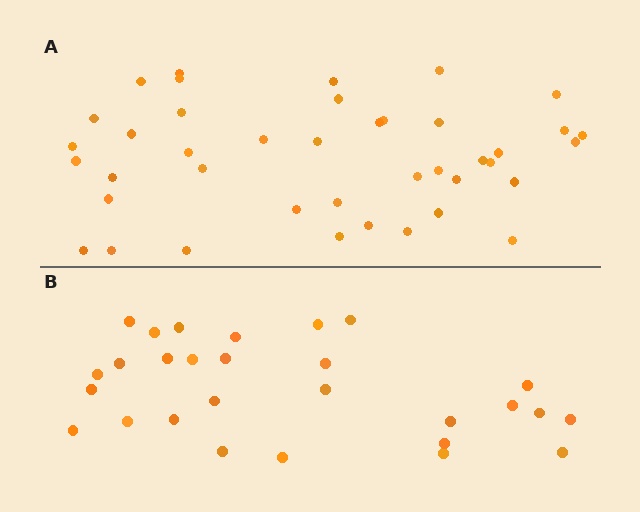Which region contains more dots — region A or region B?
Region A (the top region) has more dots.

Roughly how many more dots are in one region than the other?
Region A has approximately 15 more dots than region B.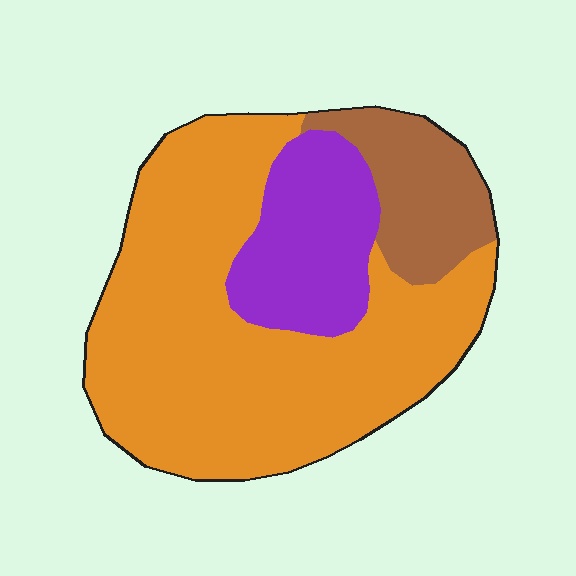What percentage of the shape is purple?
Purple covers about 20% of the shape.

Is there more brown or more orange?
Orange.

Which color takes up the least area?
Brown, at roughly 15%.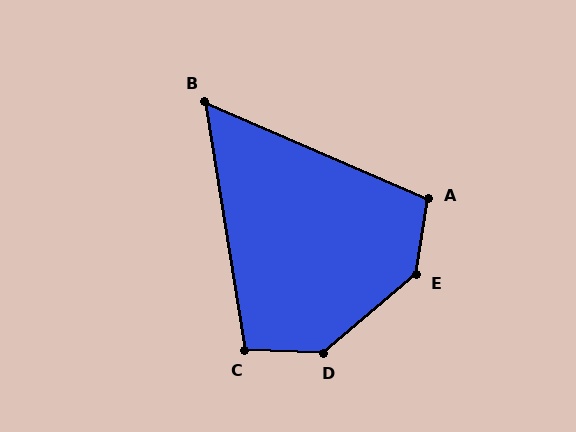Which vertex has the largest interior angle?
E, at approximately 139 degrees.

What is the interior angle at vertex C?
Approximately 101 degrees (obtuse).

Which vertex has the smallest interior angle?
B, at approximately 58 degrees.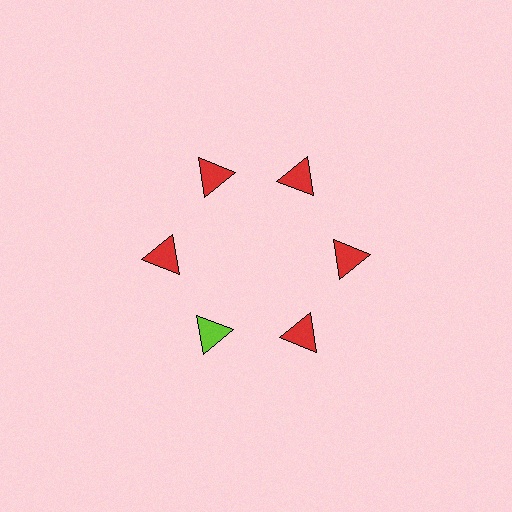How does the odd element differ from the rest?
It has a different color: lime instead of red.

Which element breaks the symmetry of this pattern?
The lime triangle at roughly the 7 o'clock position breaks the symmetry. All other shapes are red triangles.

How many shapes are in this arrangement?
There are 6 shapes arranged in a ring pattern.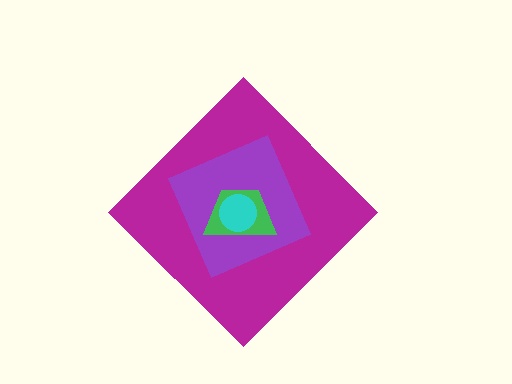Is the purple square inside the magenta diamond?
Yes.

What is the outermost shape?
The magenta diamond.